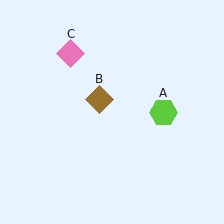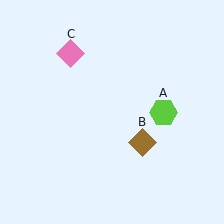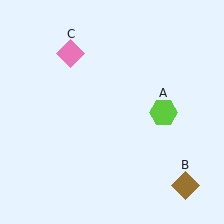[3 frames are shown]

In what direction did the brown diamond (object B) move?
The brown diamond (object B) moved down and to the right.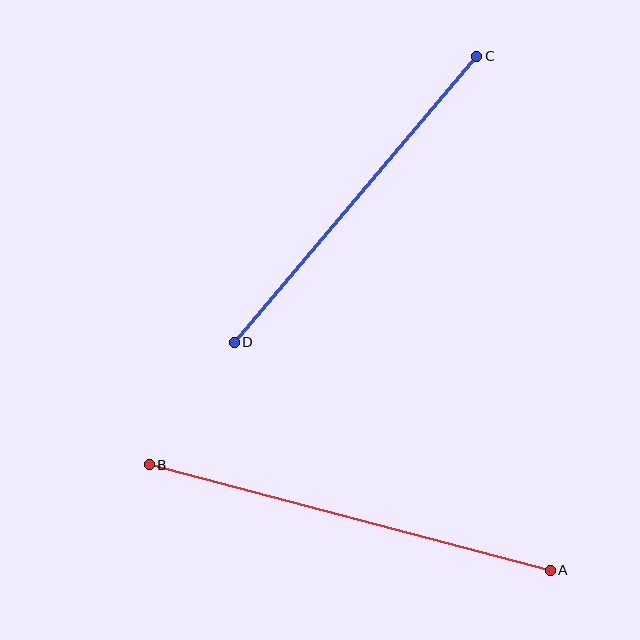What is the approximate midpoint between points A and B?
The midpoint is at approximately (350, 517) pixels.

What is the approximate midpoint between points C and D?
The midpoint is at approximately (355, 199) pixels.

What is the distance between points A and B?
The distance is approximately 415 pixels.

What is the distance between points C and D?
The distance is approximately 375 pixels.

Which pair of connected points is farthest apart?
Points A and B are farthest apart.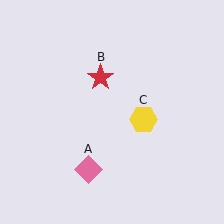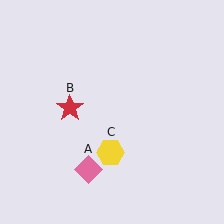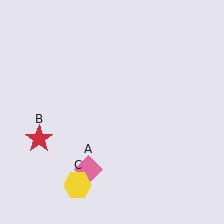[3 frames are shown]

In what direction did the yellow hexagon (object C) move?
The yellow hexagon (object C) moved down and to the left.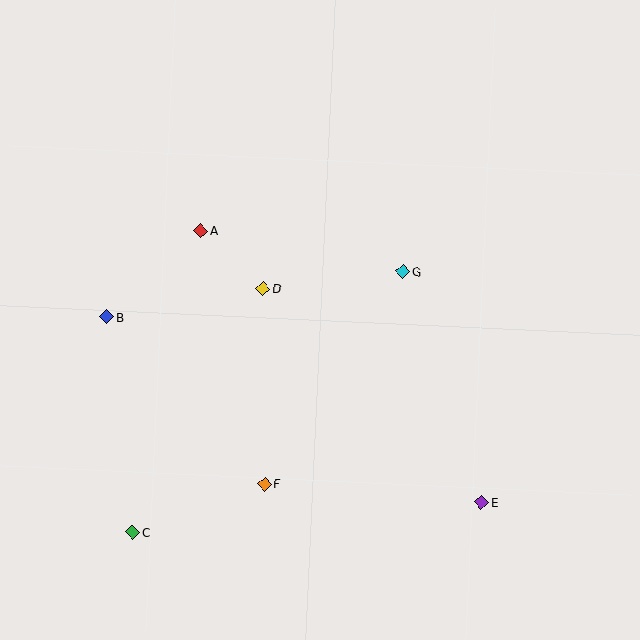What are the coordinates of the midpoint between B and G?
The midpoint between B and G is at (255, 294).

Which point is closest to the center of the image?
Point D at (263, 288) is closest to the center.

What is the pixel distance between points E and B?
The distance between E and B is 418 pixels.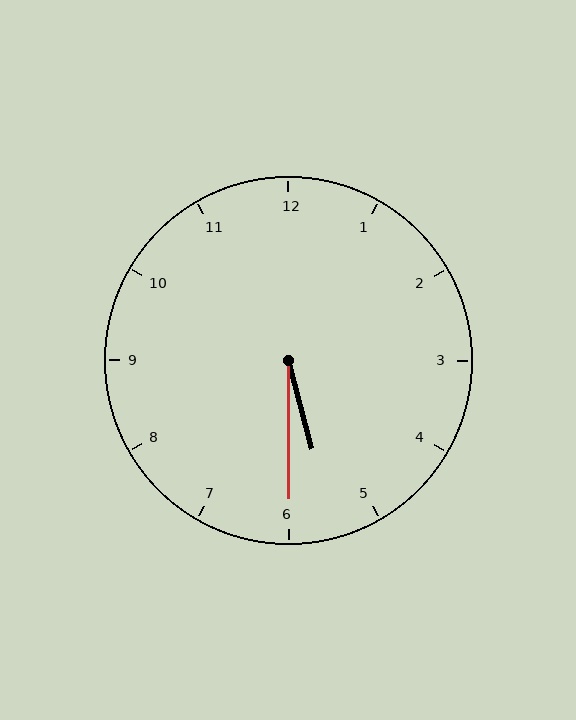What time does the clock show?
5:30.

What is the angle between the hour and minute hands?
Approximately 15 degrees.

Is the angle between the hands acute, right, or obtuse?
It is acute.